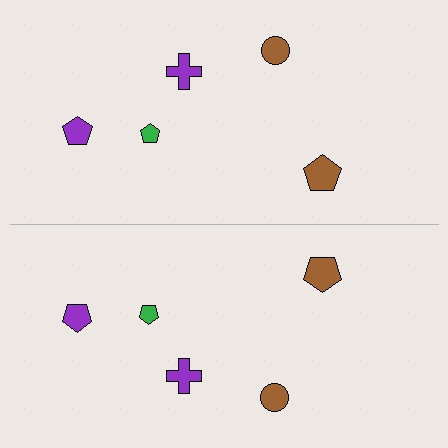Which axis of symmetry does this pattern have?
The pattern has a horizontal axis of symmetry running through the center of the image.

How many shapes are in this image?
There are 10 shapes in this image.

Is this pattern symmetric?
Yes, this pattern has bilateral (reflection) symmetry.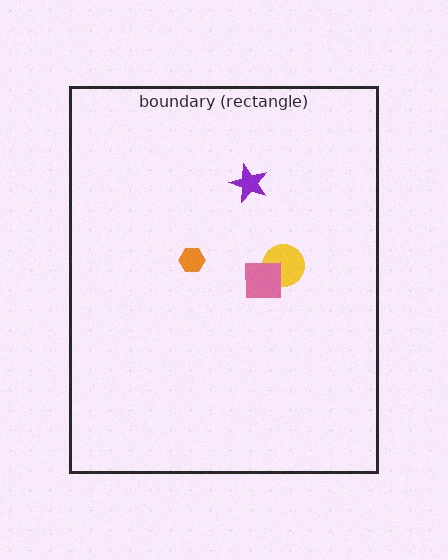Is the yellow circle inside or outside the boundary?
Inside.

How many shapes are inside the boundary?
4 inside, 0 outside.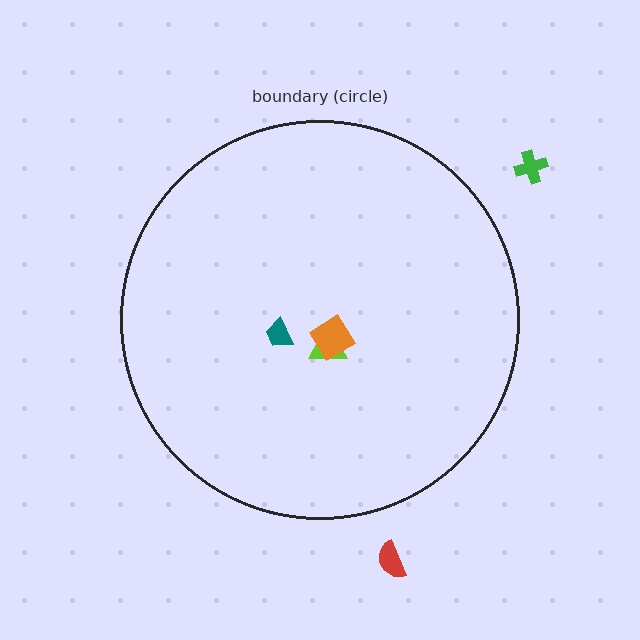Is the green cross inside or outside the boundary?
Outside.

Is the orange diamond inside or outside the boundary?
Inside.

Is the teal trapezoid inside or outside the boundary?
Inside.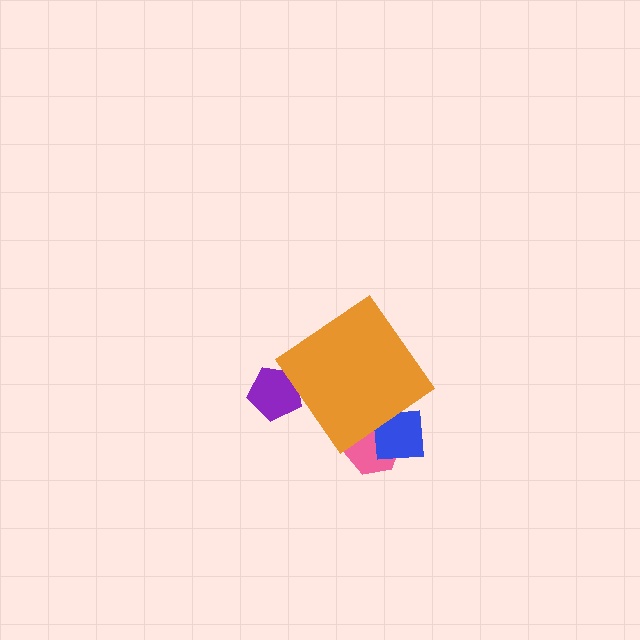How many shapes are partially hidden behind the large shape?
3 shapes are partially hidden.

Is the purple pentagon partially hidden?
Yes, the purple pentagon is partially hidden behind the orange diamond.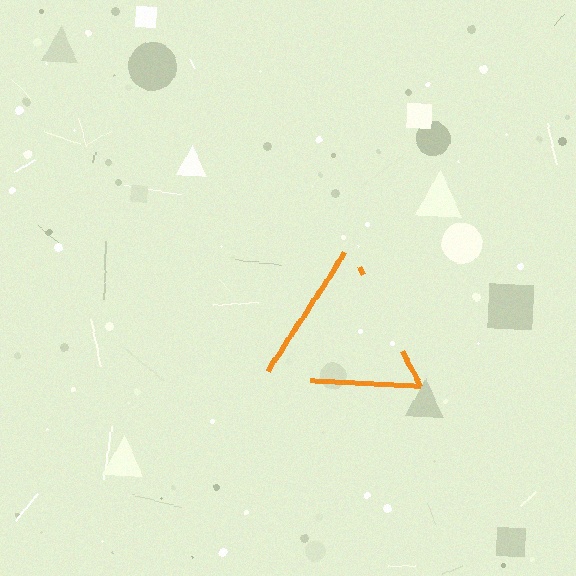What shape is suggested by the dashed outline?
The dashed outline suggests a triangle.